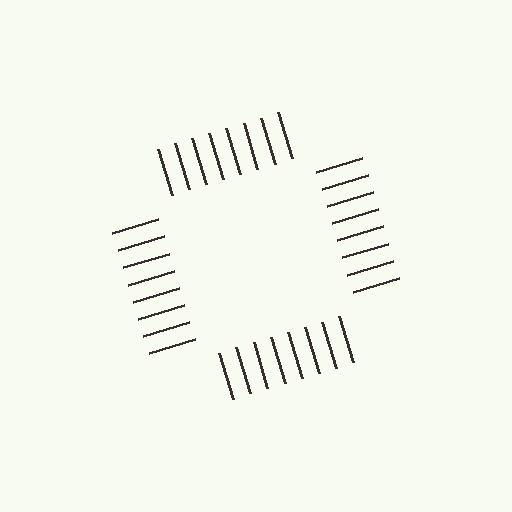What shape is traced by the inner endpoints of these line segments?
An illusory square — the line segments terminate on its edges but no continuous stroke is drawn.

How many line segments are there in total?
32 — 8 along each of the 4 edges.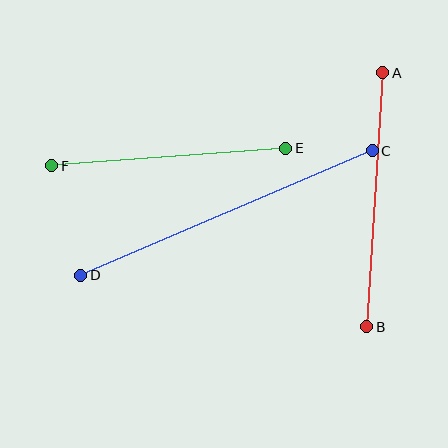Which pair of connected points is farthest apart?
Points C and D are farthest apart.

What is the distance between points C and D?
The distance is approximately 318 pixels.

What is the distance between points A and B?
The distance is approximately 254 pixels.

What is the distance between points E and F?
The distance is approximately 234 pixels.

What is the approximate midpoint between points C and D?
The midpoint is at approximately (226, 213) pixels.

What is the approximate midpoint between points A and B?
The midpoint is at approximately (375, 200) pixels.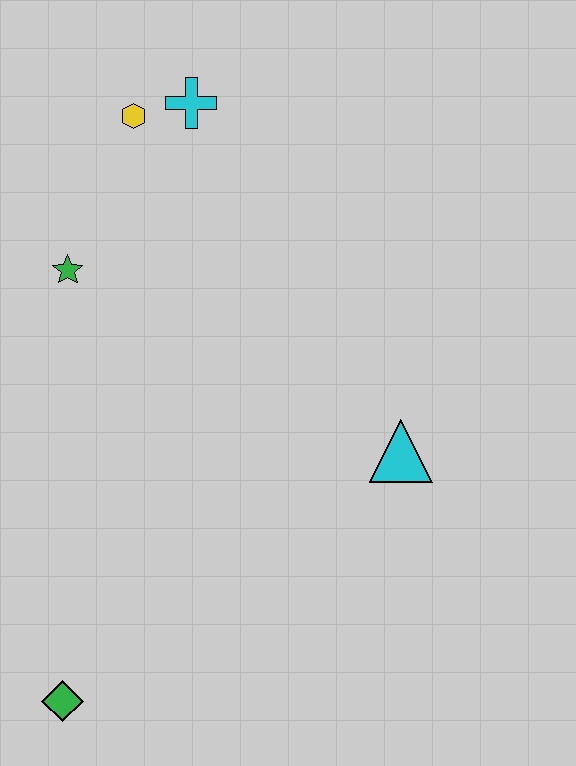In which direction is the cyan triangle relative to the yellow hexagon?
The cyan triangle is below the yellow hexagon.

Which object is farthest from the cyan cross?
The green diamond is farthest from the cyan cross.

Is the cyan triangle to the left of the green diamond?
No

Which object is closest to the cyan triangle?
The green star is closest to the cyan triangle.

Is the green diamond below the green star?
Yes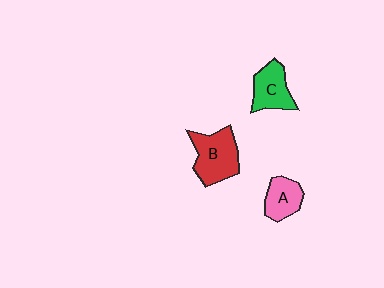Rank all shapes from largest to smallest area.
From largest to smallest: B (red), C (green), A (pink).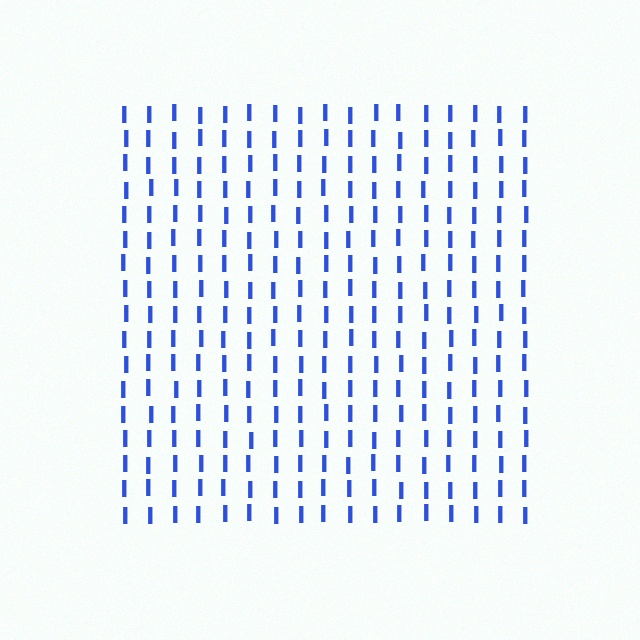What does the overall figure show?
The overall figure shows a square.